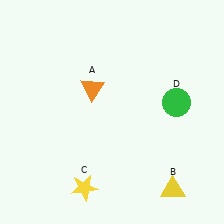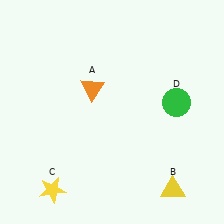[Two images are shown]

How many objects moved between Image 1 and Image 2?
1 object moved between the two images.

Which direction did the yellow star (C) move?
The yellow star (C) moved left.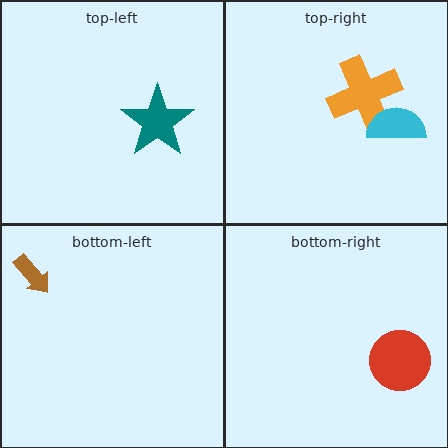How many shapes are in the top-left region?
1.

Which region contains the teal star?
The top-left region.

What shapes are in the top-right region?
The orange cross, the cyan semicircle.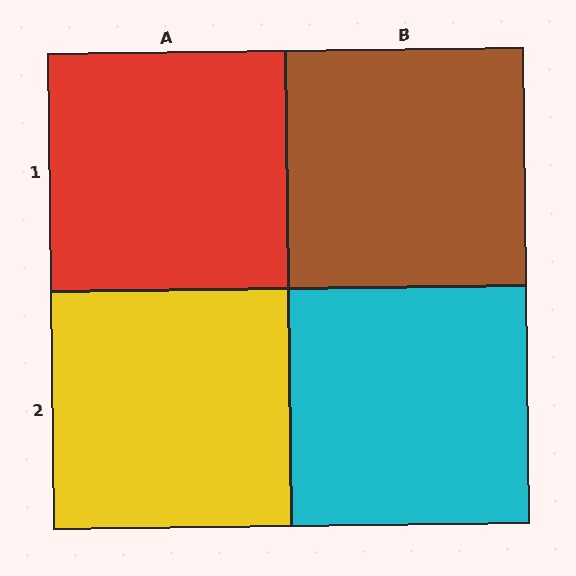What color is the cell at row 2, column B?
Cyan.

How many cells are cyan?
1 cell is cyan.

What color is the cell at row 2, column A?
Yellow.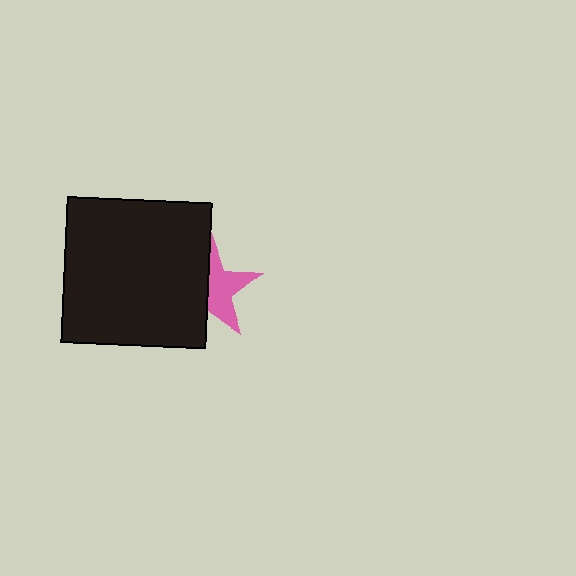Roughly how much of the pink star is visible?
About half of it is visible (roughly 50%).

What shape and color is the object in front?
The object in front is a black square.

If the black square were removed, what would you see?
You would see the complete pink star.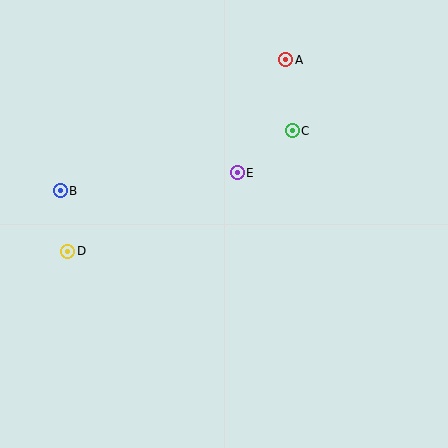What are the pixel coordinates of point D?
Point D is at (68, 251).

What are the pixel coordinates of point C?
Point C is at (292, 131).